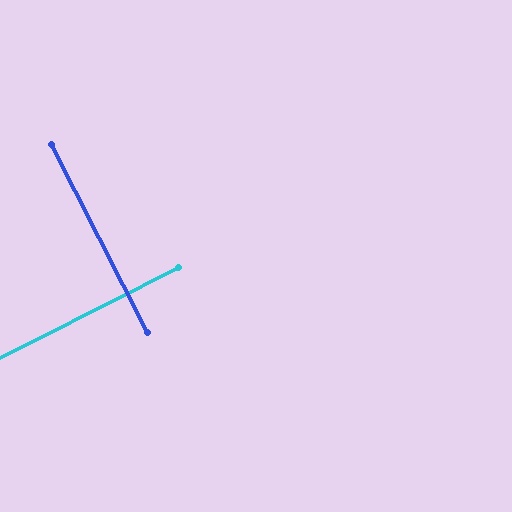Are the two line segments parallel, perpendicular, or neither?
Perpendicular — they meet at approximately 90°.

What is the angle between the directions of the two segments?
Approximately 90 degrees.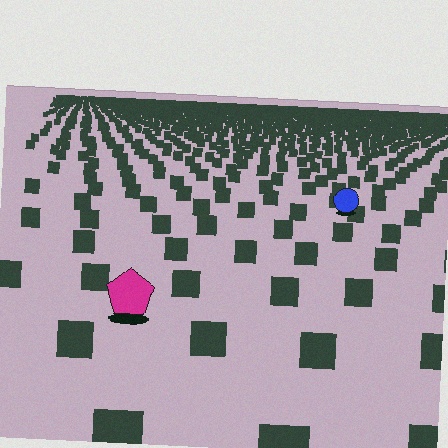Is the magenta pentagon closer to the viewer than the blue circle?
Yes. The magenta pentagon is closer — you can tell from the texture gradient: the ground texture is coarser near it.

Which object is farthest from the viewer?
The blue circle is farthest from the viewer. It appears smaller and the ground texture around it is denser.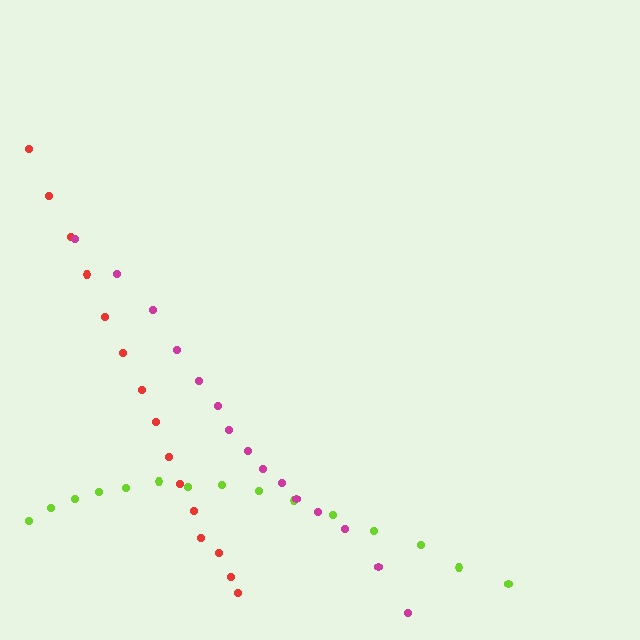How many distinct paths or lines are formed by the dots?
There are 3 distinct paths.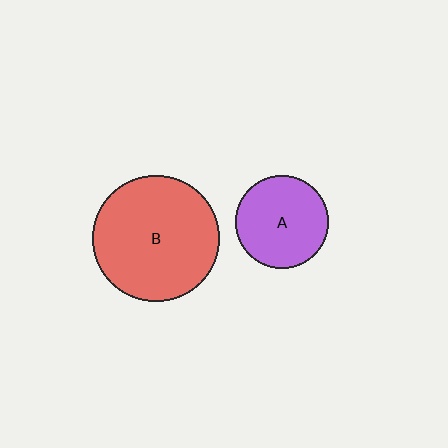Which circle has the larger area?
Circle B (red).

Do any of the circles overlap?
No, none of the circles overlap.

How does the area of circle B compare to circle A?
Approximately 1.9 times.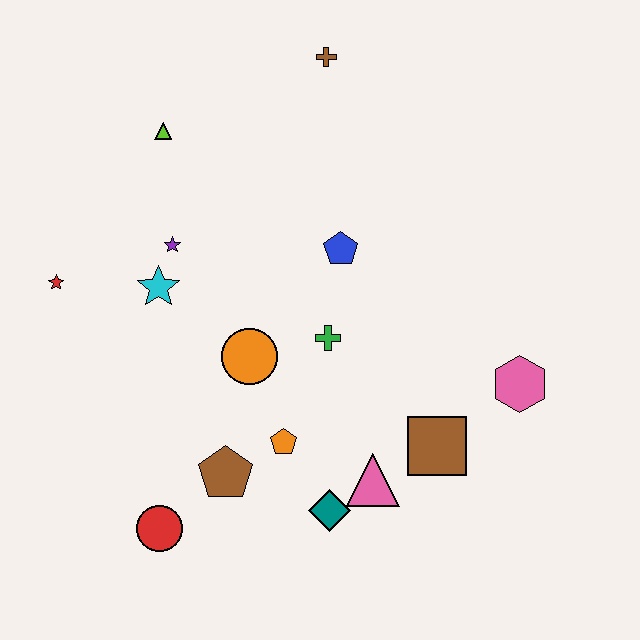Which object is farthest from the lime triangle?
The pink hexagon is farthest from the lime triangle.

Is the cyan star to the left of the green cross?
Yes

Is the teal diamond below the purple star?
Yes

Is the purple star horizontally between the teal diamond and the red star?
Yes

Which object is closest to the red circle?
The brown pentagon is closest to the red circle.